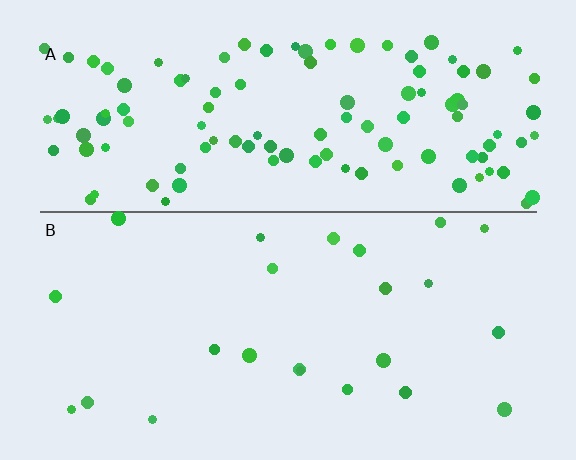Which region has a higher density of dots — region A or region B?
A (the top).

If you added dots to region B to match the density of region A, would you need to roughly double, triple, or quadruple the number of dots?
Approximately quadruple.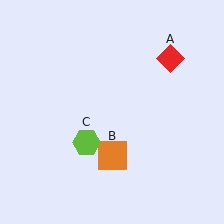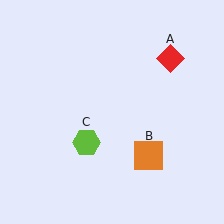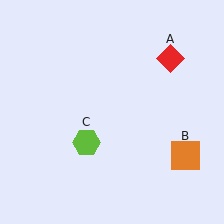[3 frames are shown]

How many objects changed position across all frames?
1 object changed position: orange square (object B).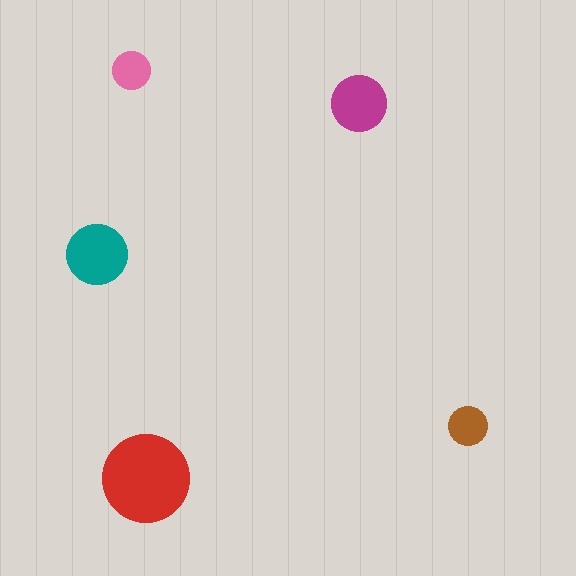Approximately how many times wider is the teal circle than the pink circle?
About 1.5 times wider.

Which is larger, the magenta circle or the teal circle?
The teal one.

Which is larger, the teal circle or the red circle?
The red one.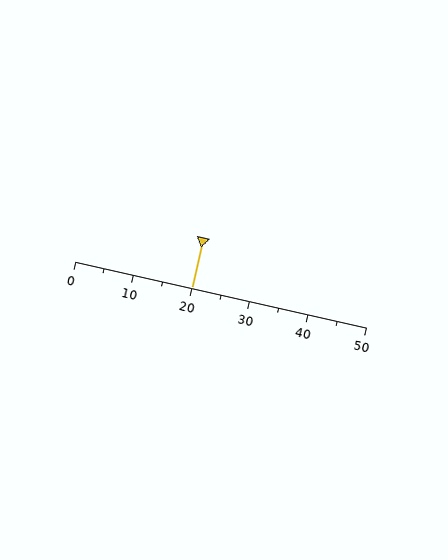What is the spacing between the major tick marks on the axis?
The major ticks are spaced 10 apart.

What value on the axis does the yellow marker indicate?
The marker indicates approximately 20.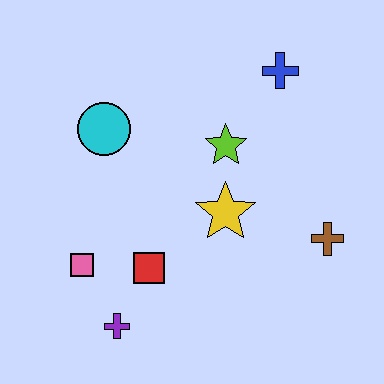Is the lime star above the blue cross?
No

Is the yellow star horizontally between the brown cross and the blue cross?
No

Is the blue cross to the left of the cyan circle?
No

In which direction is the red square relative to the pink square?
The red square is to the right of the pink square.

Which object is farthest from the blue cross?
The purple cross is farthest from the blue cross.